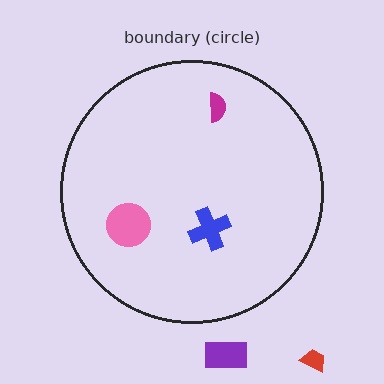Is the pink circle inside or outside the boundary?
Inside.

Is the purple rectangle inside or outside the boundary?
Outside.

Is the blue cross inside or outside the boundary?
Inside.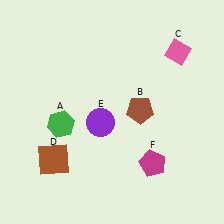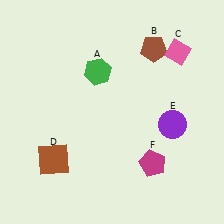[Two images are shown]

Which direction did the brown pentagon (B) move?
The brown pentagon (B) moved up.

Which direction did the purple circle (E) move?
The purple circle (E) moved right.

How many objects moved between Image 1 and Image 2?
3 objects moved between the two images.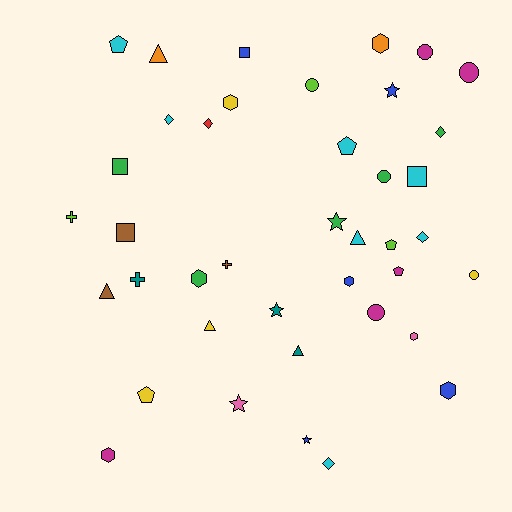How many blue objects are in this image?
There are 5 blue objects.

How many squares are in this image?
There are 4 squares.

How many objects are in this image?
There are 40 objects.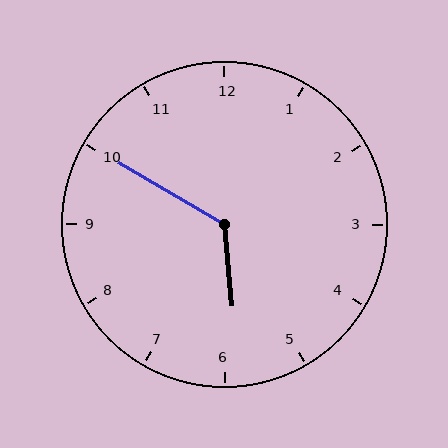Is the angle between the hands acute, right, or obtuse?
It is obtuse.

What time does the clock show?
5:50.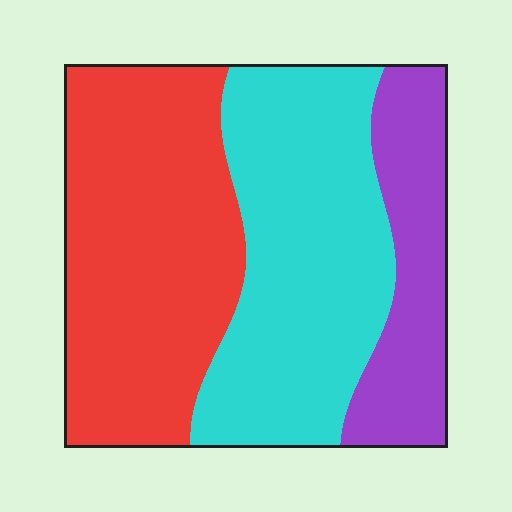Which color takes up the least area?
Purple, at roughly 20%.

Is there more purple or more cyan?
Cyan.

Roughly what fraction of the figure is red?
Red takes up about two fifths (2/5) of the figure.